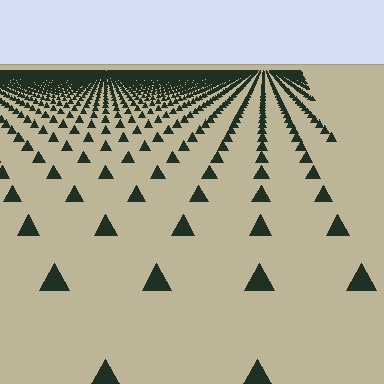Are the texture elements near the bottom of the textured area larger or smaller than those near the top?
Larger. Near the bottom, elements are closer to the viewer and appear at a bigger on-screen size.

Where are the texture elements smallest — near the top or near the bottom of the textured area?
Near the top.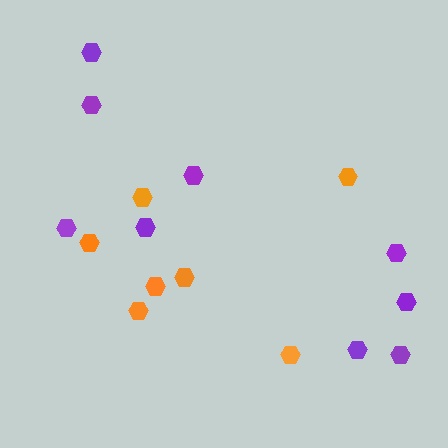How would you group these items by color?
There are 2 groups: one group of purple hexagons (9) and one group of orange hexagons (7).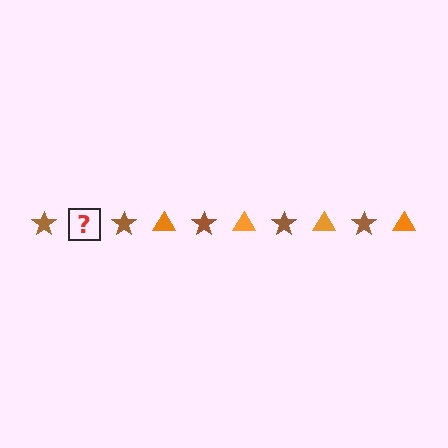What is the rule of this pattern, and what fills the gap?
The rule is that the pattern alternates between brown star and orange triangle. The gap should be filled with an orange triangle.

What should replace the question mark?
The question mark should be replaced with an orange triangle.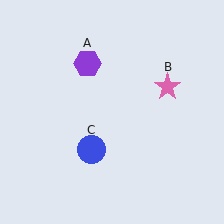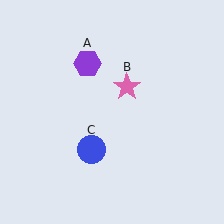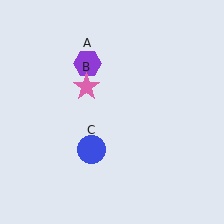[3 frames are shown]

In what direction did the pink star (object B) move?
The pink star (object B) moved left.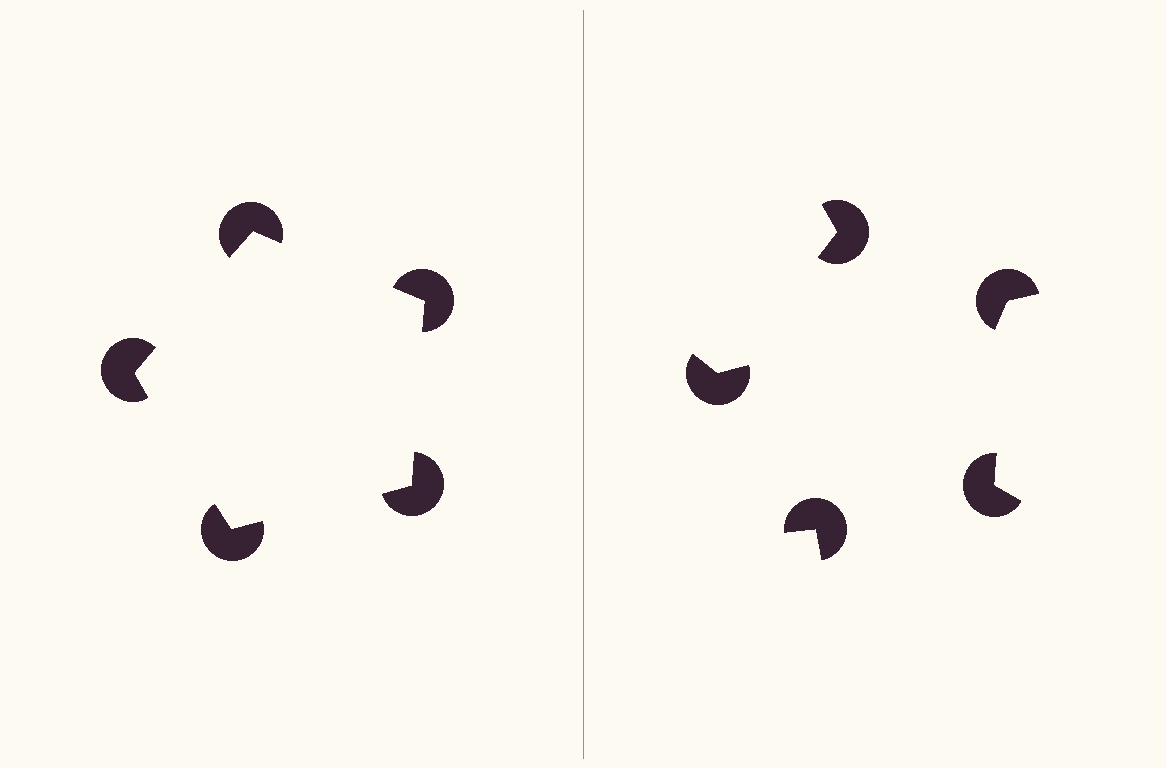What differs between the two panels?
The pac-man discs are positioned identically on both sides; only the wedge orientations differ. On the left they align to a pentagon; on the right they are misaligned.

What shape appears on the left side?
An illusory pentagon.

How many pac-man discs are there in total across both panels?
10 — 5 on each side.